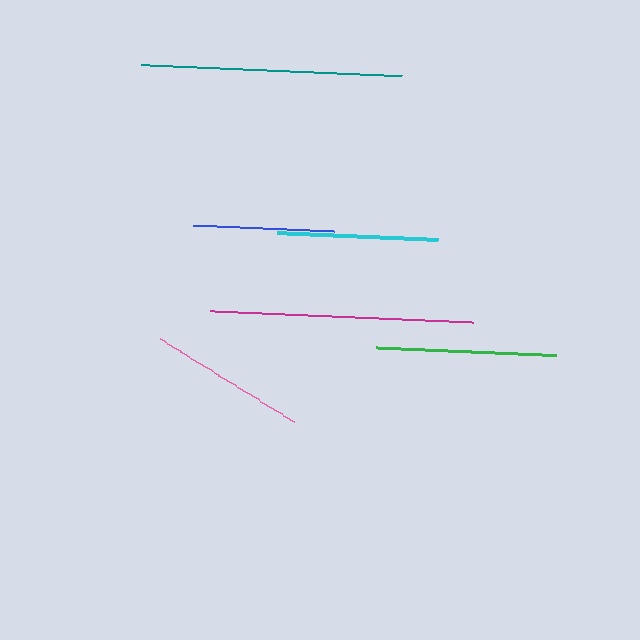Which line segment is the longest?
The magenta line is the longest at approximately 263 pixels.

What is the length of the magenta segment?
The magenta segment is approximately 263 pixels long.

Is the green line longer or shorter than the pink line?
The green line is longer than the pink line.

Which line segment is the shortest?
The blue line is the shortest at approximately 141 pixels.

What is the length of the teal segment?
The teal segment is approximately 261 pixels long.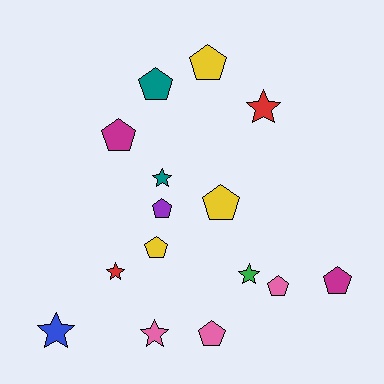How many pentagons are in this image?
There are 9 pentagons.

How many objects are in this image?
There are 15 objects.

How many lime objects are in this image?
There are no lime objects.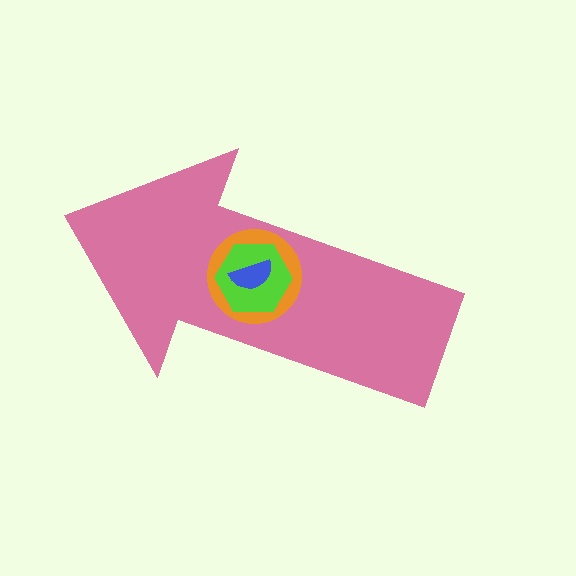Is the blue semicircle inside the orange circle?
Yes.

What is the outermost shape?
The pink arrow.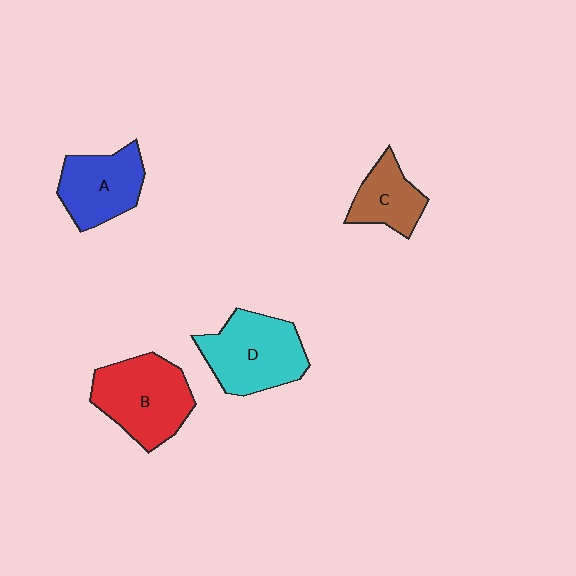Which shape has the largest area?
Shape B (red).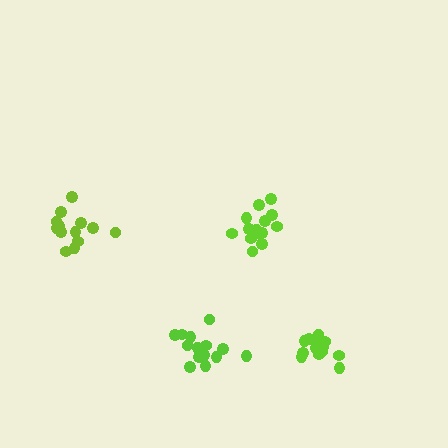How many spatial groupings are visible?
There are 4 spatial groupings.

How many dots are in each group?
Group 1: 14 dots, Group 2: 14 dots, Group 3: 13 dots, Group 4: 14 dots (55 total).